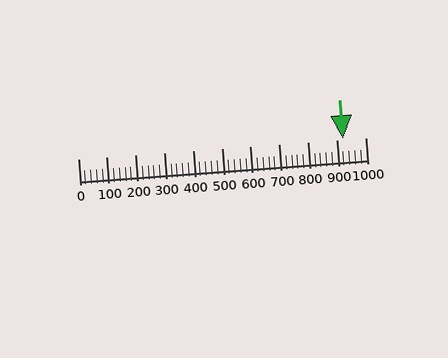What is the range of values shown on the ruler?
The ruler shows values from 0 to 1000.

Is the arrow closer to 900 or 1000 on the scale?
The arrow is closer to 900.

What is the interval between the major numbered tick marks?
The major tick marks are spaced 100 units apart.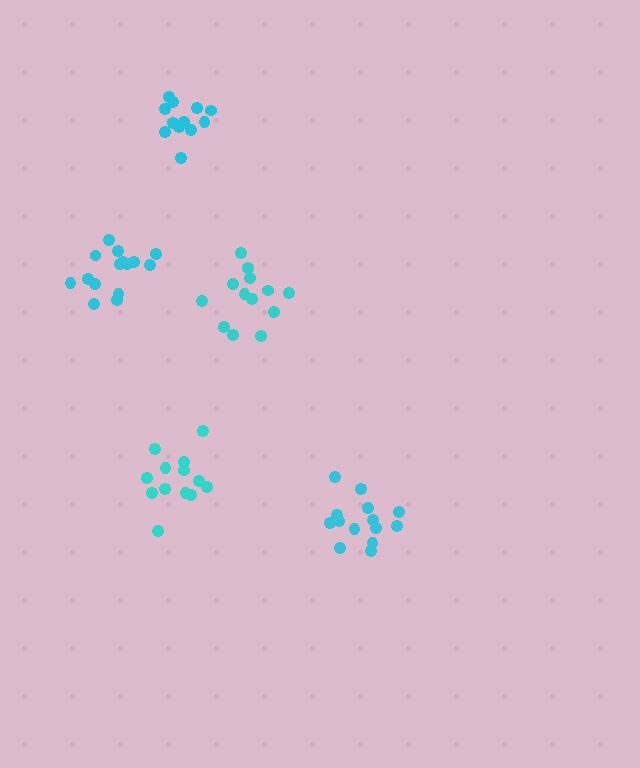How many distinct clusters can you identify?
There are 5 distinct clusters.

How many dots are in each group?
Group 1: 14 dots, Group 2: 15 dots, Group 3: 13 dots, Group 4: 13 dots, Group 5: 12 dots (67 total).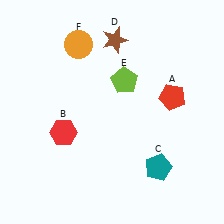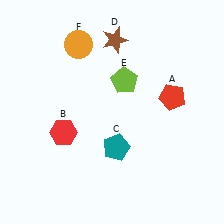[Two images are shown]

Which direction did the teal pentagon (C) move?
The teal pentagon (C) moved left.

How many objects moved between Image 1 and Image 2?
1 object moved between the two images.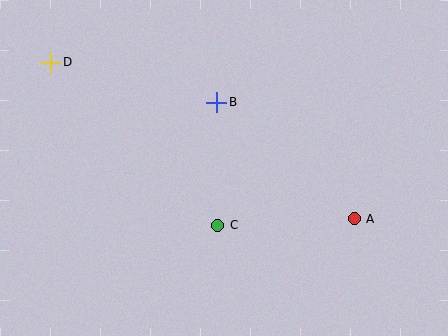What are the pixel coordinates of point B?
Point B is at (217, 102).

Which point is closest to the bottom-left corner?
Point C is closest to the bottom-left corner.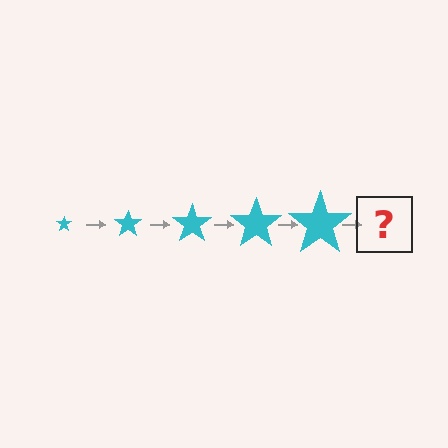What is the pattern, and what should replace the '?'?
The pattern is that the star gets progressively larger each step. The '?' should be a cyan star, larger than the previous one.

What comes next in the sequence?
The next element should be a cyan star, larger than the previous one.